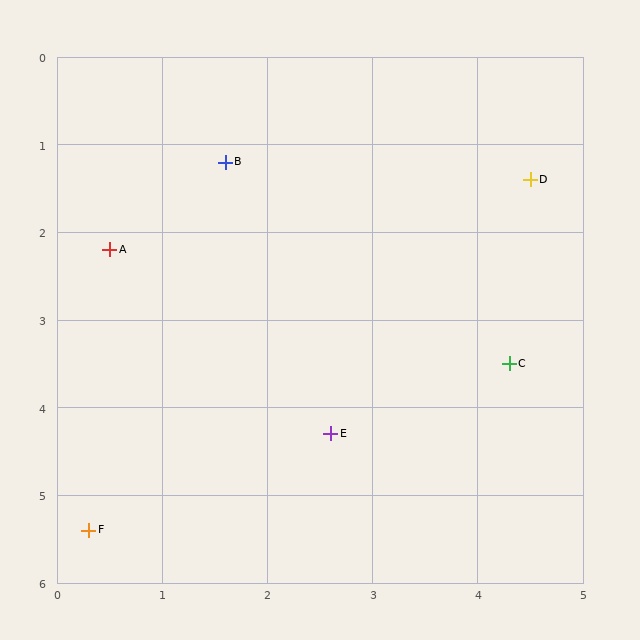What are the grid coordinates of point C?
Point C is at approximately (4.3, 3.5).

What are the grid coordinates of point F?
Point F is at approximately (0.3, 5.4).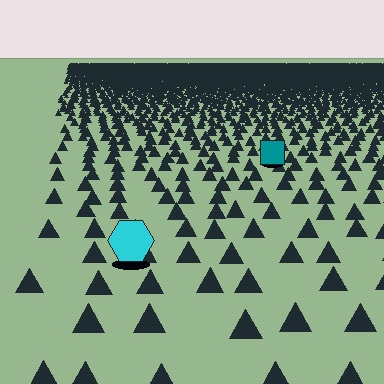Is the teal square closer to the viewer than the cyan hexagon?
No. The cyan hexagon is closer — you can tell from the texture gradient: the ground texture is coarser near it.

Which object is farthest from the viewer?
The teal square is farthest from the viewer. It appears smaller and the ground texture around it is denser.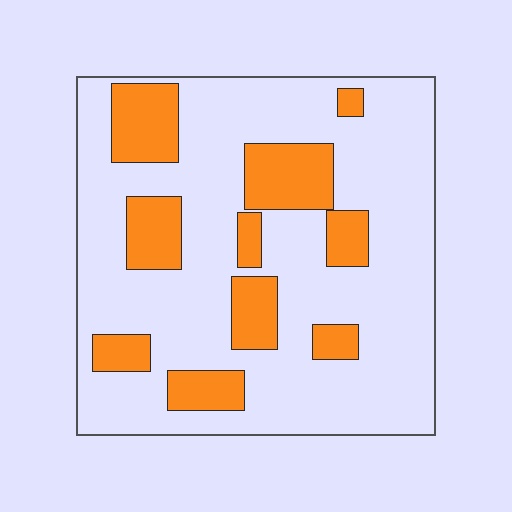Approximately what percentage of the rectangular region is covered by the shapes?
Approximately 25%.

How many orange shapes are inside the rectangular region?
10.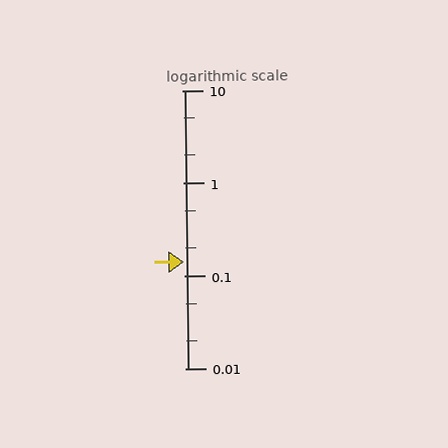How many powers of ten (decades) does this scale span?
The scale spans 3 decades, from 0.01 to 10.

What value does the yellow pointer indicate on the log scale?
The pointer indicates approximately 0.14.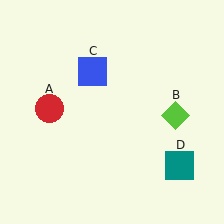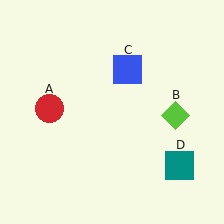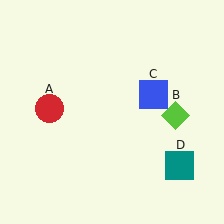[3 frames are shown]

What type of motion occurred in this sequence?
The blue square (object C) rotated clockwise around the center of the scene.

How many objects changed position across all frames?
1 object changed position: blue square (object C).